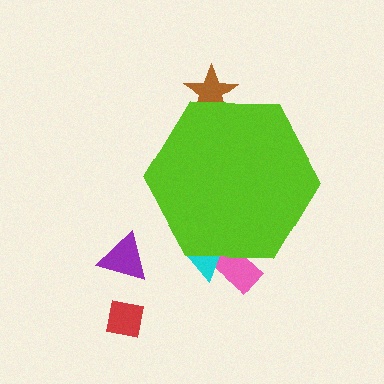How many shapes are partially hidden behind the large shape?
3 shapes are partially hidden.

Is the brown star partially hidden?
Yes, the brown star is partially hidden behind the lime hexagon.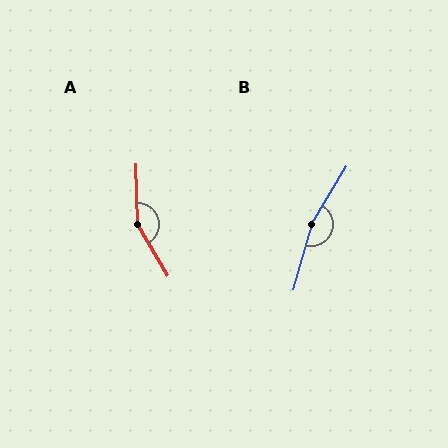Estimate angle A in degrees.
Approximately 151 degrees.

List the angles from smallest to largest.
A (151°), B (165°).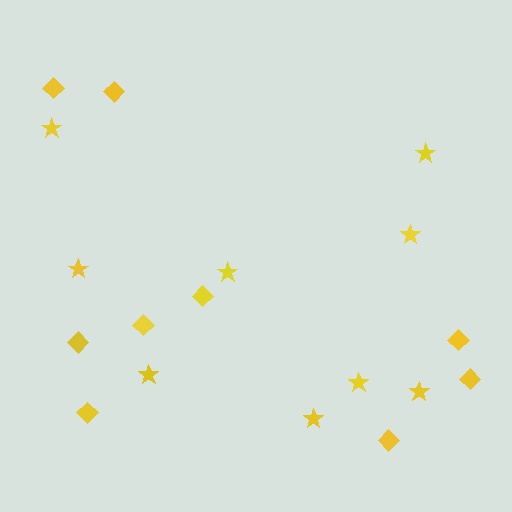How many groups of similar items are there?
There are 2 groups: one group of diamonds (9) and one group of stars (9).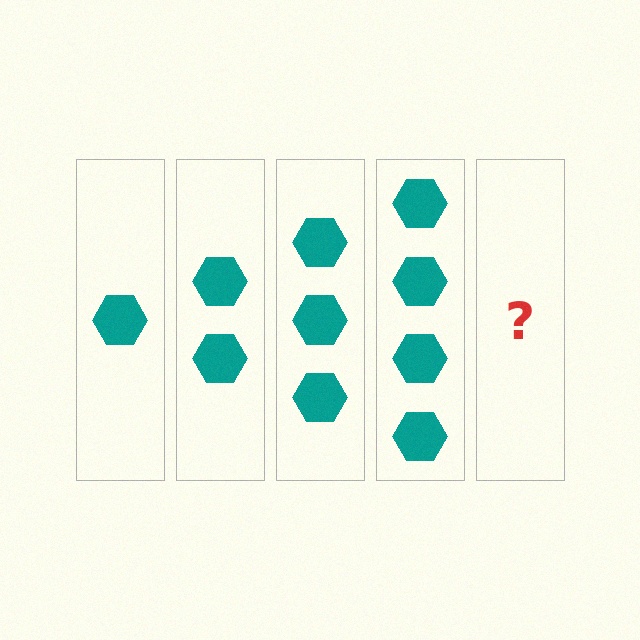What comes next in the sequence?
The next element should be 5 hexagons.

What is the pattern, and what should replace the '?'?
The pattern is that each step adds one more hexagon. The '?' should be 5 hexagons.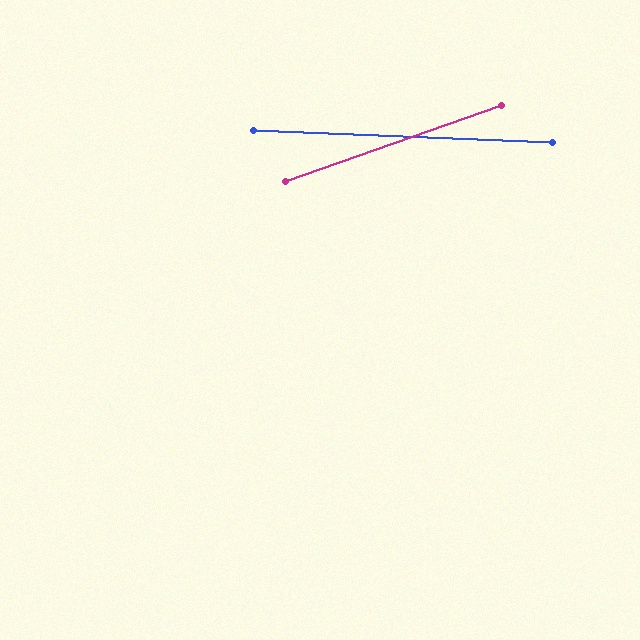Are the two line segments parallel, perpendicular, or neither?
Neither parallel nor perpendicular — they differ by about 22°.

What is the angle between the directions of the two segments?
Approximately 22 degrees.